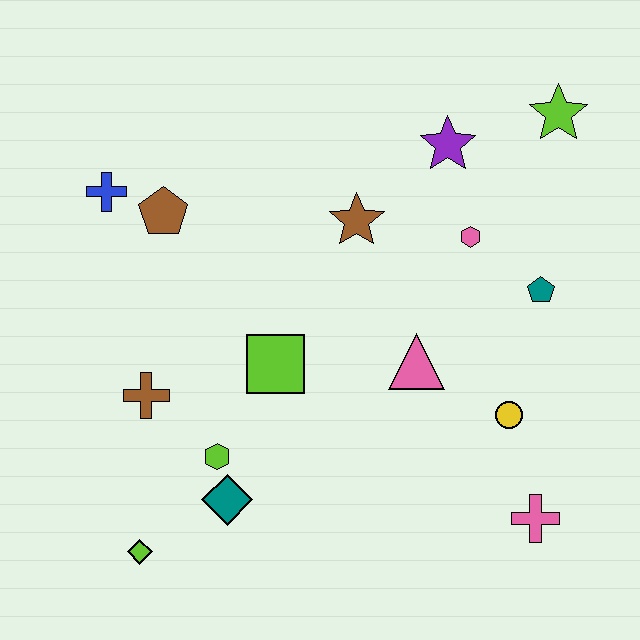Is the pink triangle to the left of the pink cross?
Yes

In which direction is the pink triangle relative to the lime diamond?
The pink triangle is to the right of the lime diamond.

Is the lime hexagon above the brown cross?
No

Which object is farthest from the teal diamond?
The lime star is farthest from the teal diamond.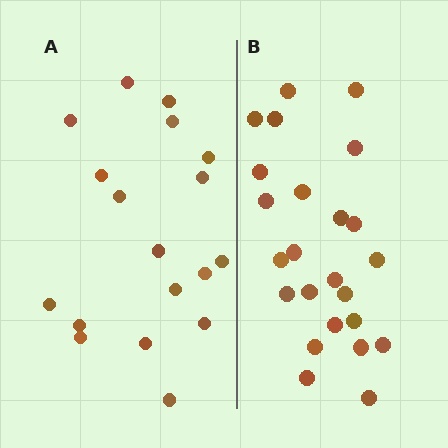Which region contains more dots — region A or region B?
Region B (the right region) has more dots.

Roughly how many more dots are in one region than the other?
Region B has about 6 more dots than region A.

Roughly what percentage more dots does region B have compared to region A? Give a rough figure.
About 35% more.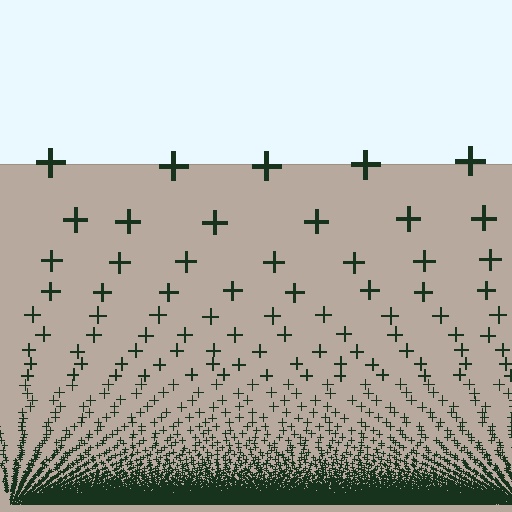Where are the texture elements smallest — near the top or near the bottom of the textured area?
Near the bottom.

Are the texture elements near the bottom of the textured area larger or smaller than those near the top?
Smaller. The gradient is inverted — elements near the bottom are smaller and denser.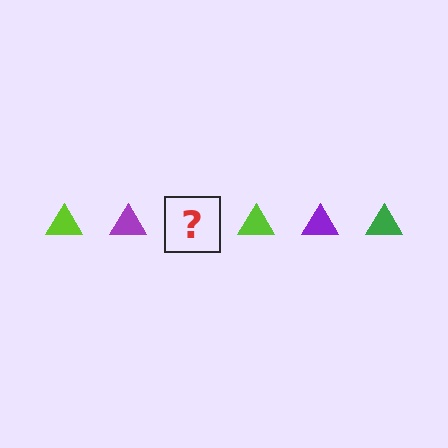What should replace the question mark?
The question mark should be replaced with a green triangle.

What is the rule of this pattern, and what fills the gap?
The rule is that the pattern cycles through lime, purple, green triangles. The gap should be filled with a green triangle.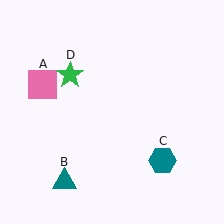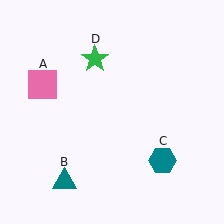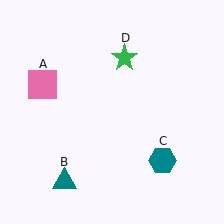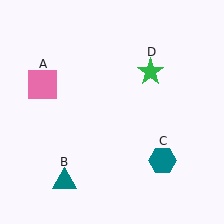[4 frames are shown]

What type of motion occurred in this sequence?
The green star (object D) rotated clockwise around the center of the scene.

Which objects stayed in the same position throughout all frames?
Pink square (object A) and teal triangle (object B) and teal hexagon (object C) remained stationary.